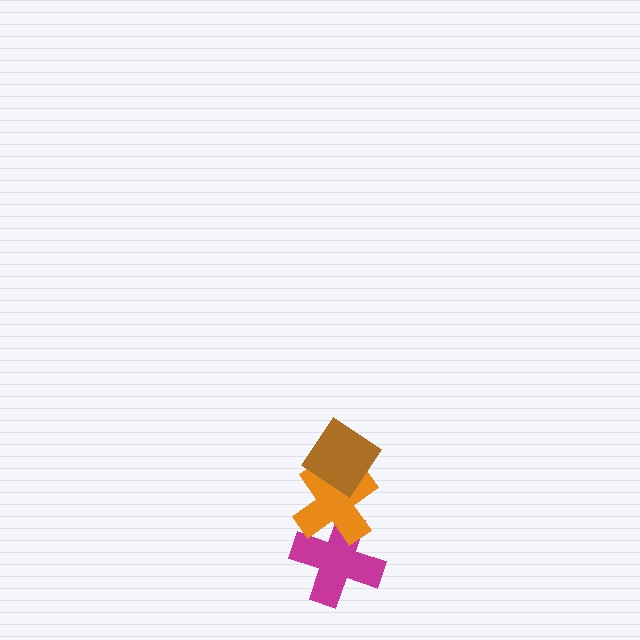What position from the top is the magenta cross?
The magenta cross is 3rd from the top.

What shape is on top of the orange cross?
The brown diamond is on top of the orange cross.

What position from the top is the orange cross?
The orange cross is 2nd from the top.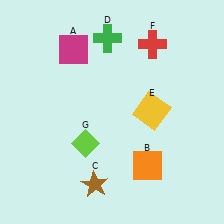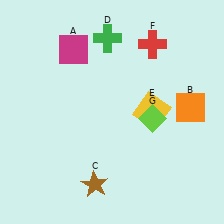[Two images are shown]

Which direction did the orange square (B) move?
The orange square (B) moved up.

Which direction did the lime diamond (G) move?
The lime diamond (G) moved right.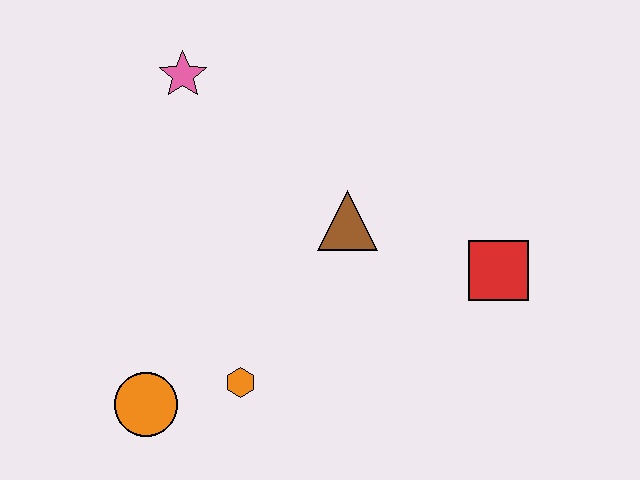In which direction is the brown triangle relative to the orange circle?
The brown triangle is to the right of the orange circle.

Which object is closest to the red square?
The brown triangle is closest to the red square.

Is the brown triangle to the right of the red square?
No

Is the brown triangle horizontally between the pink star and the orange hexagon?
No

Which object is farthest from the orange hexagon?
The pink star is farthest from the orange hexagon.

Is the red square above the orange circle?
Yes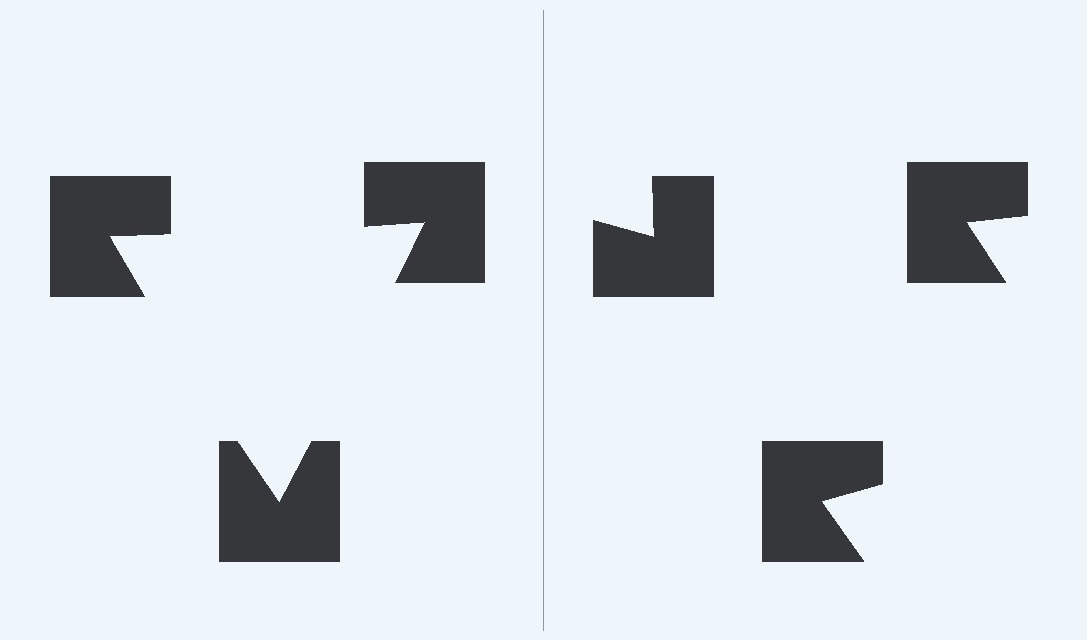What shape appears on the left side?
An illusory triangle.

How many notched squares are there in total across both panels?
6 — 3 on each side.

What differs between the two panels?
The notched squares are positioned identically on both sides; only the wedge orientations differ. On the left they align to a triangle; on the right they are misaligned.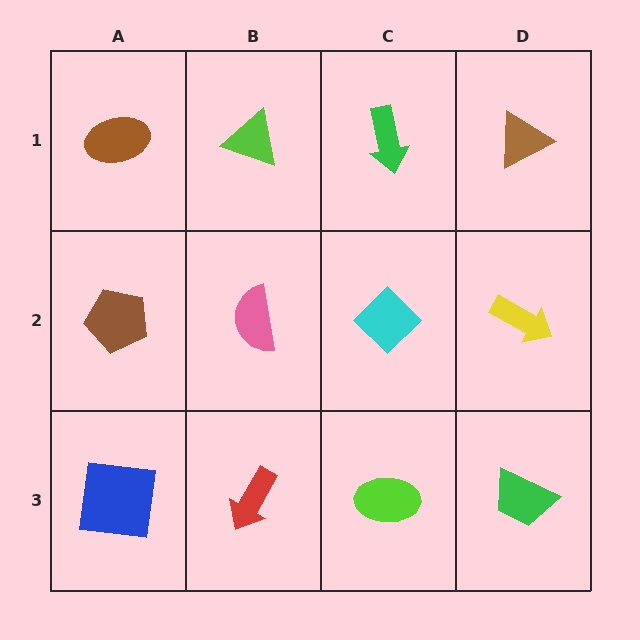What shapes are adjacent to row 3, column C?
A cyan diamond (row 2, column C), a red arrow (row 3, column B), a green trapezoid (row 3, column D).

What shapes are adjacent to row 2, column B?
A lime triangle (row 1, column B), a red arrow (row 3, column B), a brown pentagon (row 2, column A), a cyan diamond (row 2, column C).